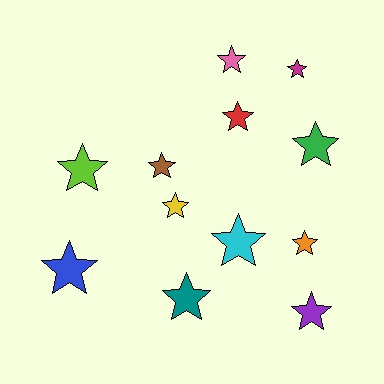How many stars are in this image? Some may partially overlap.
There are 12 stars.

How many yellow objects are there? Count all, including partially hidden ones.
There is 1 yellow object.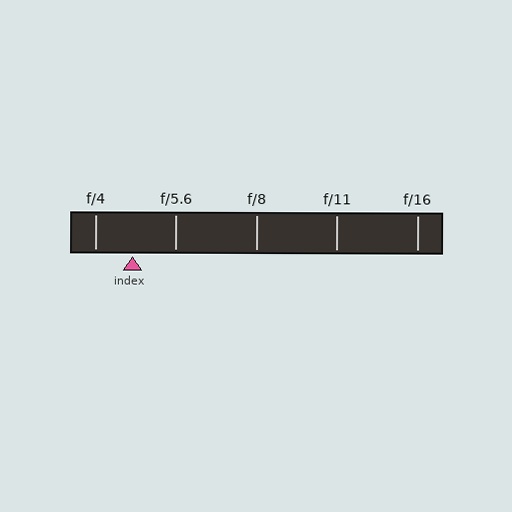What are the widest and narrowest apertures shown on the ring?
The widest aperture shown is f/4 and the narrowest is f/16.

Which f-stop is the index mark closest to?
The index mark is closest to f/4.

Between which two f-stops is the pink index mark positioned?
The index mark is between f/4 and f/5.6.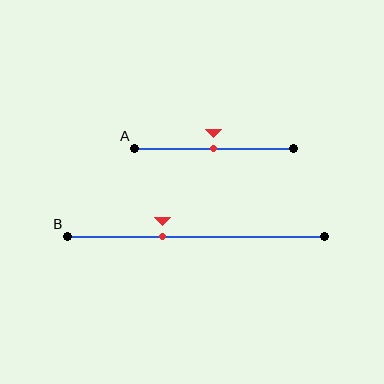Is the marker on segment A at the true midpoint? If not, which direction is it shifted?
Yes, the marker on segment A is at the true midpoint.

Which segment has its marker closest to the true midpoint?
Segment A has its marker closest to the true midpoint.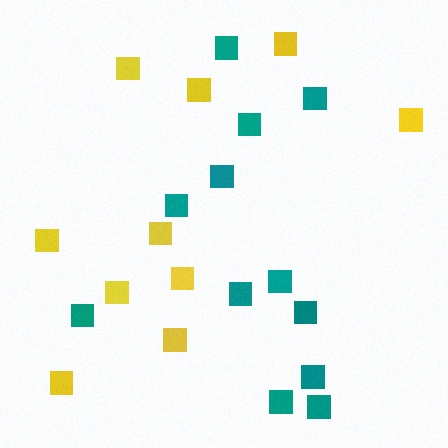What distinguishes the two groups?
There are 2 groups: one group of teal squares (12) and one group of yellow squares (10).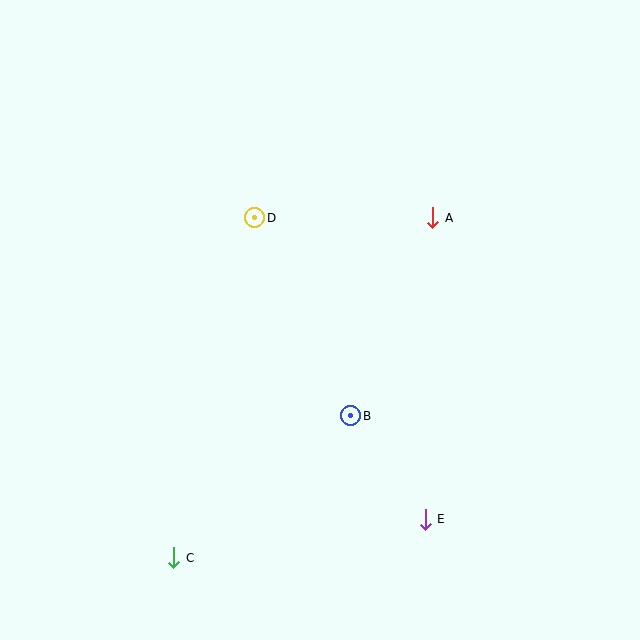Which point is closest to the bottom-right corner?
Point E is closest to the bottom-right corner.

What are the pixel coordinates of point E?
Point E is at (425, 519).